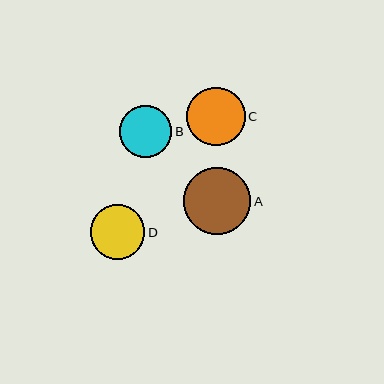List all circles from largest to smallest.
From largest to smallest: A, C, D, B.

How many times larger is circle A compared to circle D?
Circle A is approximately 1.2 times the size of circle D.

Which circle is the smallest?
Circle B is the smallest with a size of approximately 53 pixels.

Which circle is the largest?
Circle A is the largest with a size of approximately 68 pixels.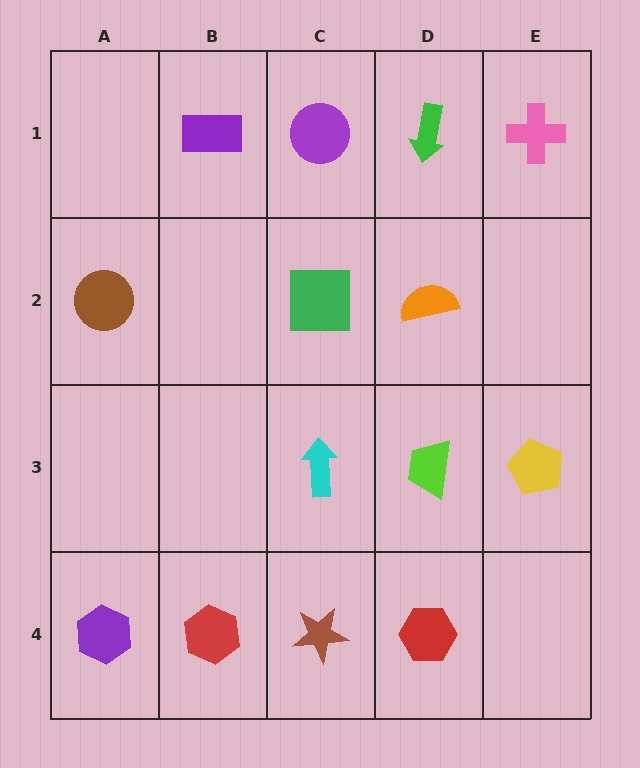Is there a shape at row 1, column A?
No, that cell is empty.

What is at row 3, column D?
A lime trapezoid.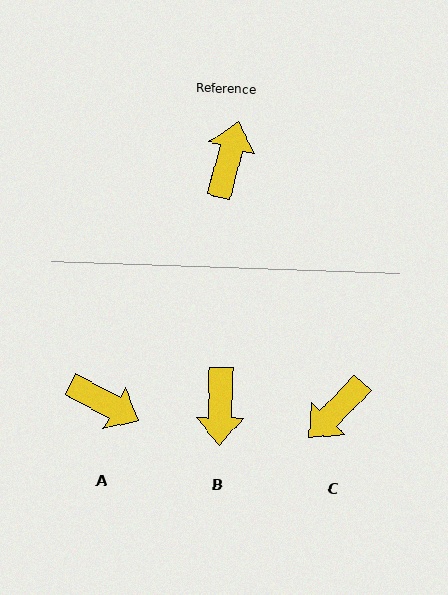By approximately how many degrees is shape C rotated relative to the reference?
Approximately 150 degrees counter-clockwise.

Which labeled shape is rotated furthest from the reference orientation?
B, about 166 degrees away.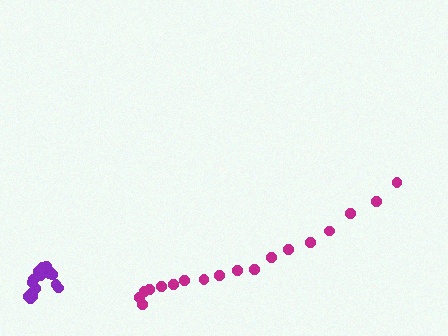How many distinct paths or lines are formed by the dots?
There are 2 distinct paths.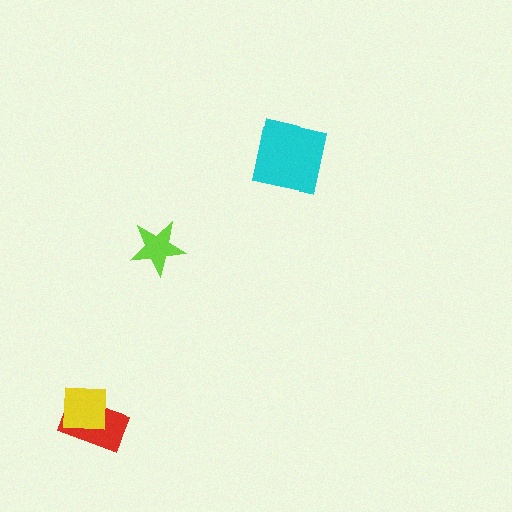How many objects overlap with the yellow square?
1 object overlaps with the yellow square.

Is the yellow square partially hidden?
No, no other shape covers it.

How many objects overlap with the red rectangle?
1 object overlaps with the red rectangle.